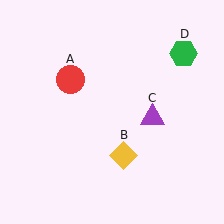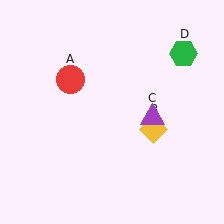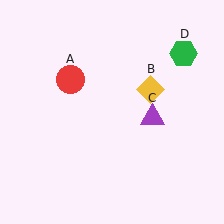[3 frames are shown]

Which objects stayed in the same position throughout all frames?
Red circle (object A) and purple triangle (object C) and green hexagon (object D) remained stationary.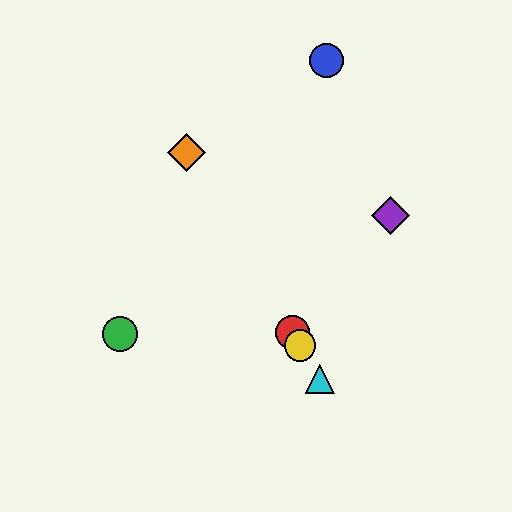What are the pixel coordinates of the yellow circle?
The yellow circle is at (300, 345).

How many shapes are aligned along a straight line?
4 shapes (the red circle, the yellow circle, the orange diamond, the cyan triangle) are aligned along a straight line.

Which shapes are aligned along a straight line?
The red circle, the yellow circle, the orange diamond, the cyan triangle are aligned along a straight line.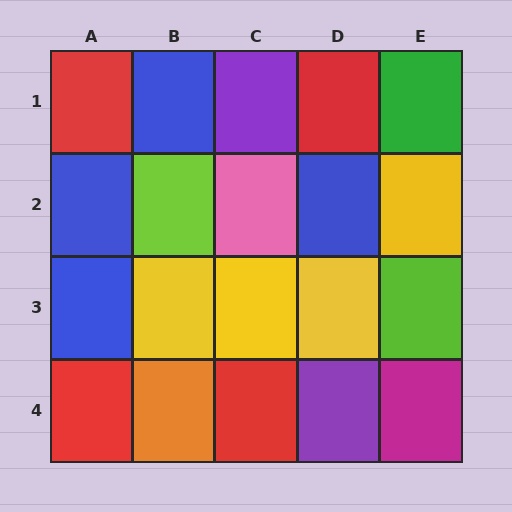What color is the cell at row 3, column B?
Yellow.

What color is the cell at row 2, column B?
Lime.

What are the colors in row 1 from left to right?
Red, blue, purple, red, green.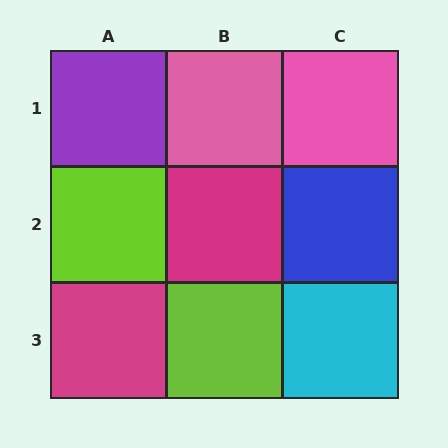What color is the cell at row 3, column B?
Lime.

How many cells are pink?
2 cells are pink.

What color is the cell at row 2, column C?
Blue.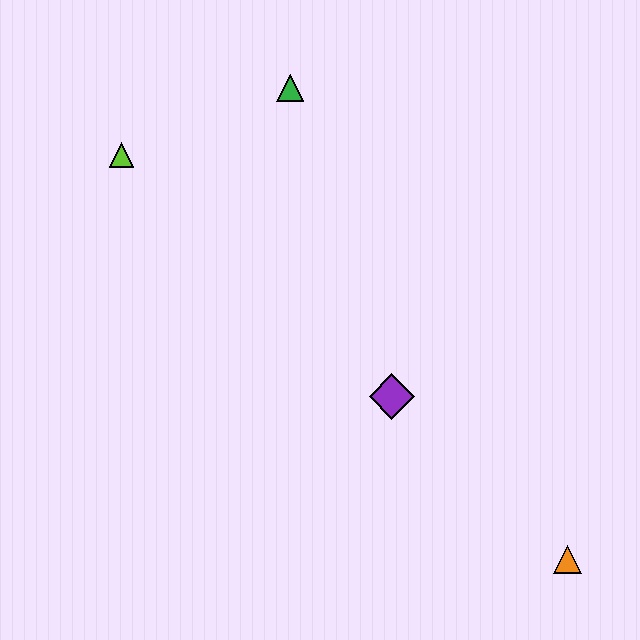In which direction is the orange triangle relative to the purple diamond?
The orange triangle is to the right of the purple diamond.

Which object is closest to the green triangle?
The lime triangle is closest to the green triangle.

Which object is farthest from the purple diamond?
The lime triangle is farthest from the purple diamond.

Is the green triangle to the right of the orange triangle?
No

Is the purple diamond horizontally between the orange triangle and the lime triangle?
Yes